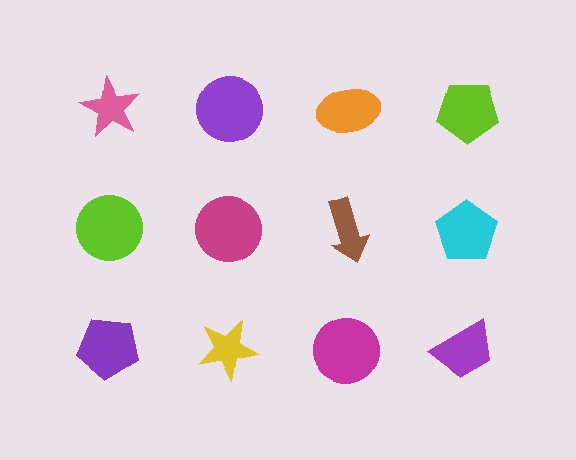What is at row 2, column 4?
A cyan pentagon.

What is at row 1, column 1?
A pink star.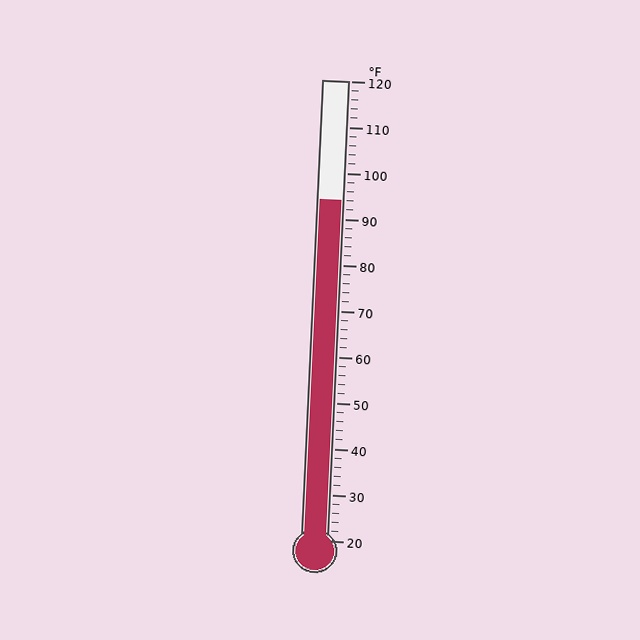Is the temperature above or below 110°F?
The temperature is below 110°F.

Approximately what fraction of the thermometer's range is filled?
The thermometer is filled to approximately 75% of its range.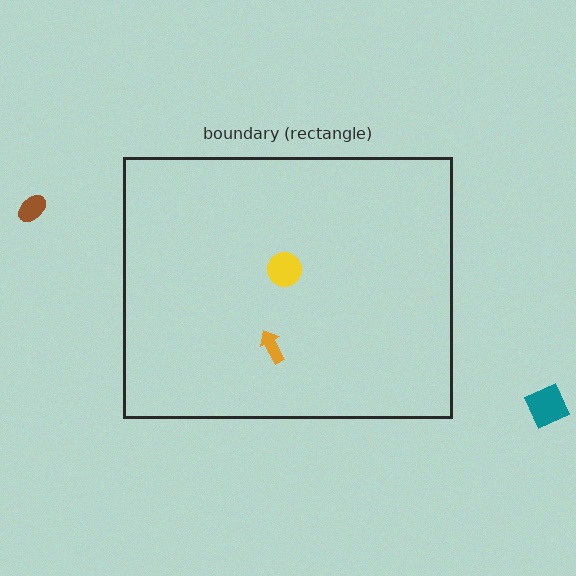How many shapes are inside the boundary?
2 inside, 2 outside.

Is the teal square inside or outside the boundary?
Outside.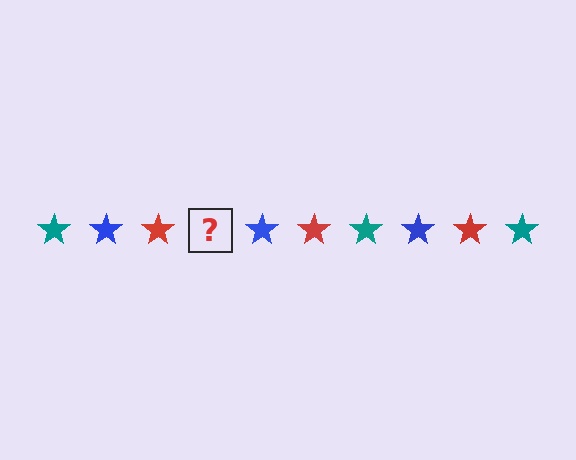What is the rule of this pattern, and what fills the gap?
The rule is that the pattern cycles through teal, blue, red stars. The gap should be filled with a teal star.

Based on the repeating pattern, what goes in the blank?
The blank should be a teal star.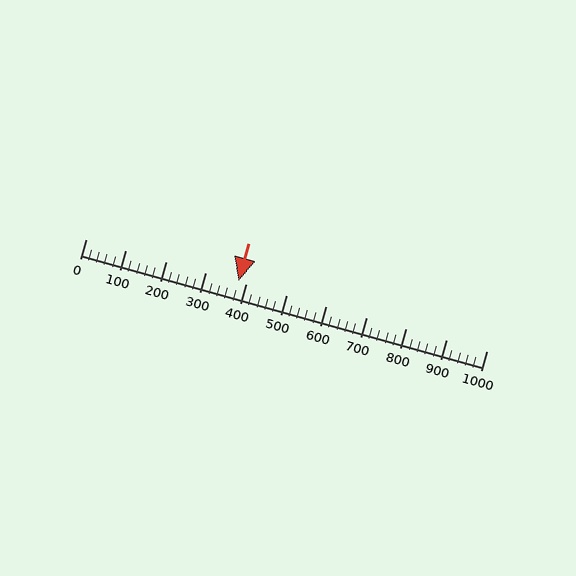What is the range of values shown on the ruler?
The ruler shows values from 0 to 1000.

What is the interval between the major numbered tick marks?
The major tick marks are spaced 100 units apart.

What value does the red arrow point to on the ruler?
The red arrow points to approximately 380.